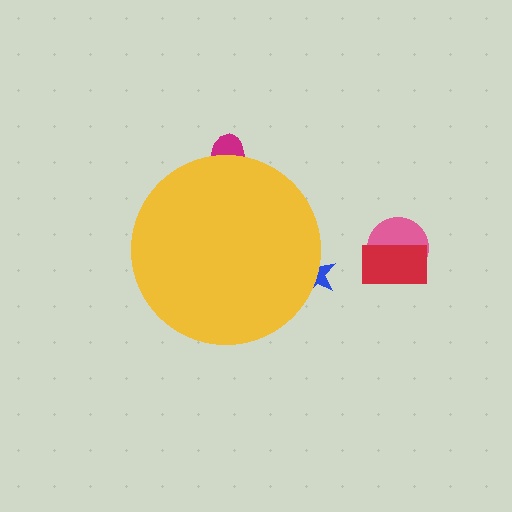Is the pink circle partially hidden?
No, the pink circle is fully visible.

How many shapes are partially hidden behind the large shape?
2 shapes are partially hidden.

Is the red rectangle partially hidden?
No, the red rectangle is fully visible.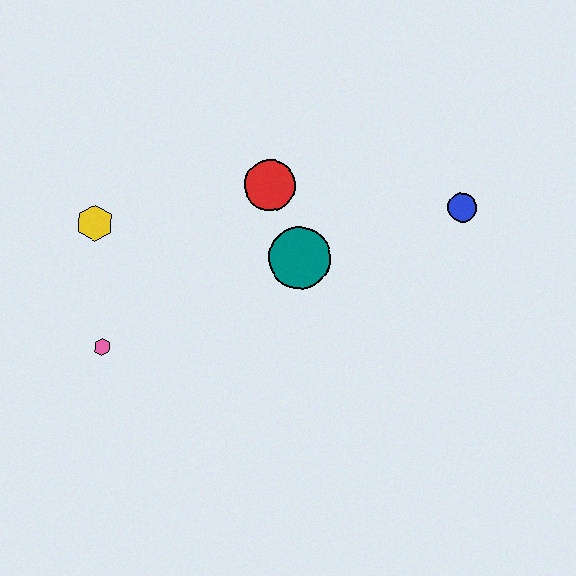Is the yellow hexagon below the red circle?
Yes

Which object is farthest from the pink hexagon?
The blue circle is farthest from the pink hexagon.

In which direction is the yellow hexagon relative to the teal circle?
The yellow hexagon is to the left of the teal circle.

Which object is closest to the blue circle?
The teal circle is closest to the blue circle.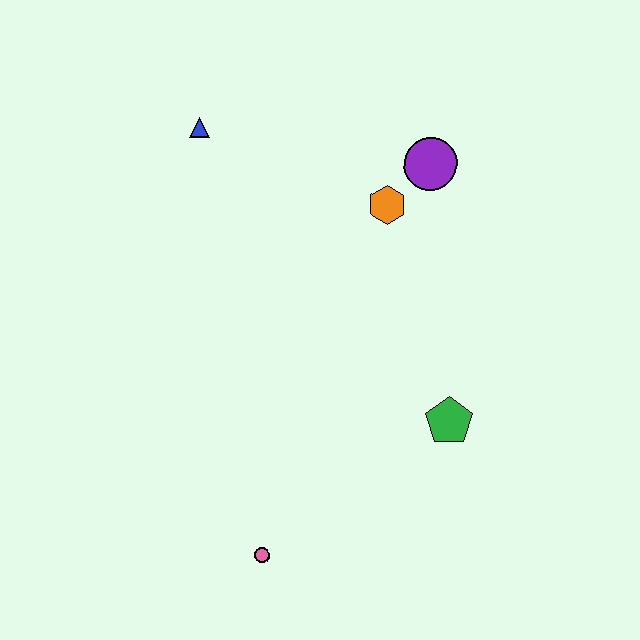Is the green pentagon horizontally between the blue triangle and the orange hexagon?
No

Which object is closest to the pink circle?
The green pentagon is closest to the pink circle.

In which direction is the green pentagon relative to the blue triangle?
The green pentagon is below the blue triangle.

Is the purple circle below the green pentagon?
No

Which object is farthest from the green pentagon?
The blue triangle is farthest from the green pentagon.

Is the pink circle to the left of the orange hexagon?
Yes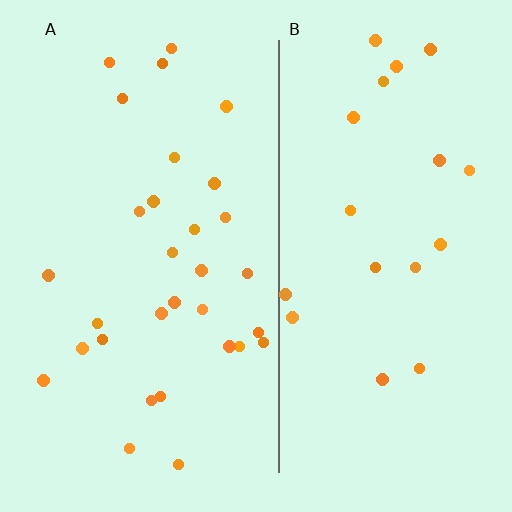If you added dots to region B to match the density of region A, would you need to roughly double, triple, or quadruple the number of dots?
Approximately double.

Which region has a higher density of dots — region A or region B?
A (the left).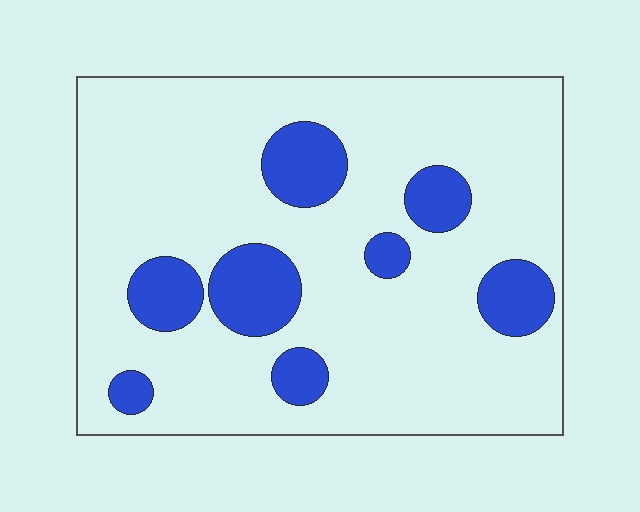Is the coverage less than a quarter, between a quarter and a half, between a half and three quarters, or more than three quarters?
Less than a quarter.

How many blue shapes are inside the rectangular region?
8.